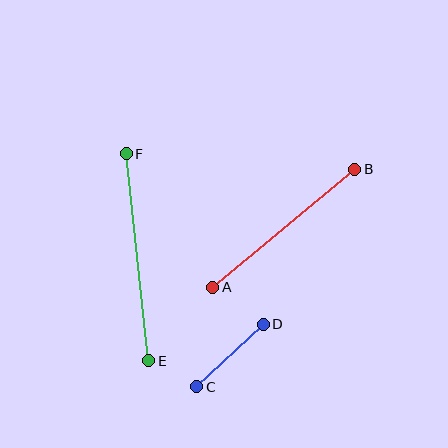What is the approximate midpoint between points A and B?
The midpoint is at approximately (284, 228) pixels.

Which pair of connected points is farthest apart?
Points E and F are farthest apart.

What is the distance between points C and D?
The distance is approximately 91 pixels.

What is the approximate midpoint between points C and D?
The midpoint is at approximately (230, 356) pixels.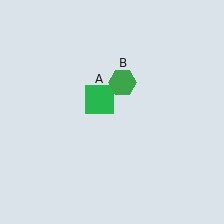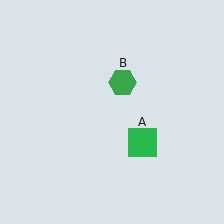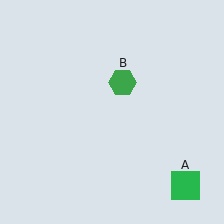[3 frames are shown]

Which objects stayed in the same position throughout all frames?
Green hexagon (object B) remained stationary.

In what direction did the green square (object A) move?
The green square (object A) moved down and to the right.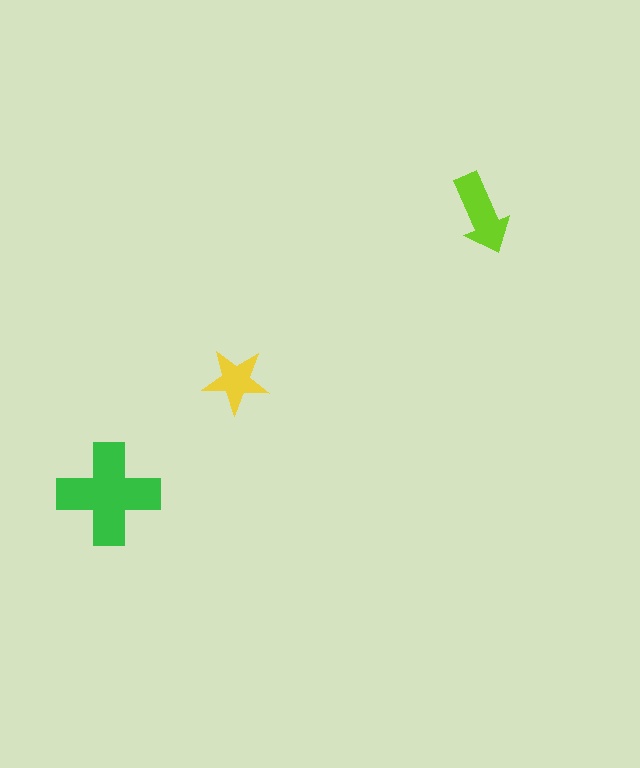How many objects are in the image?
There are 3 objects in the image.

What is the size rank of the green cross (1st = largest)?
1st.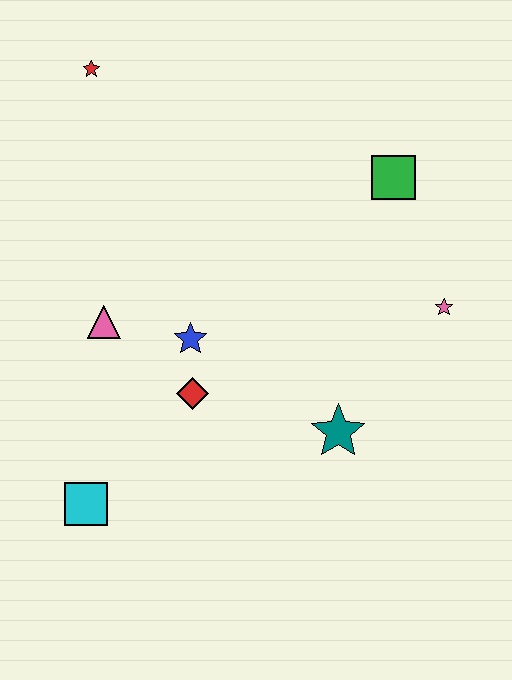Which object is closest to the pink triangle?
The blue star is closest to the pink triangle.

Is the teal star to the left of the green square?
Yes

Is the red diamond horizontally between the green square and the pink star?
No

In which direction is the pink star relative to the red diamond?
The pink star is to the right of the red diamond.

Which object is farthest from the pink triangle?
The pink star is farthest from the pink triangle.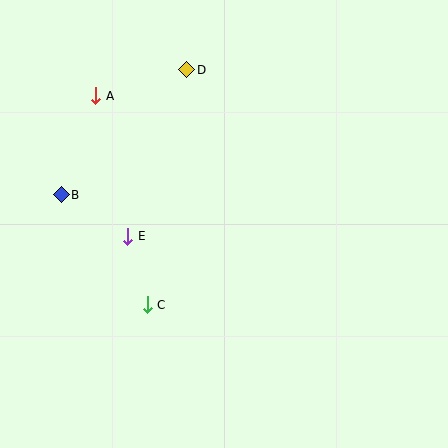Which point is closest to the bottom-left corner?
Point C is closest to the bottom-left corner.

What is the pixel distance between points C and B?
The distance between C and B is 139 pixels.